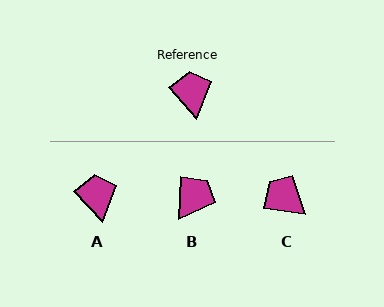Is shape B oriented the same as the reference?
No, it is off by about 45 degrees.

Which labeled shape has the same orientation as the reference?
A.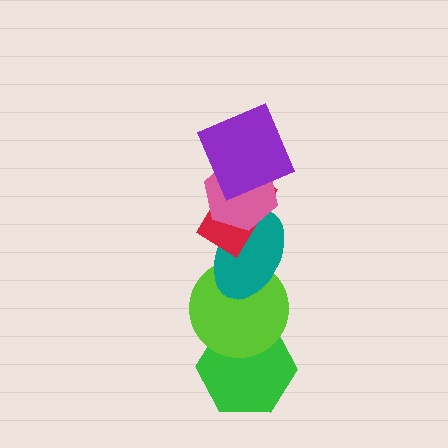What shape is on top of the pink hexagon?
The purple square is on top of the pink hexagon.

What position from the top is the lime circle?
The lime circle is 5th from the top.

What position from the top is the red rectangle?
The red rectangle is 3rd from the top.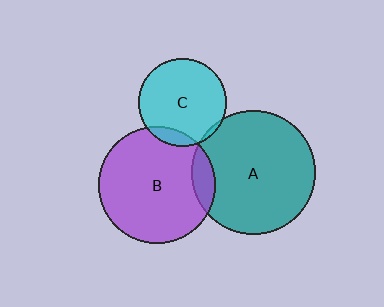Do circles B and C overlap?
Yes.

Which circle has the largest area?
Circle A (teal).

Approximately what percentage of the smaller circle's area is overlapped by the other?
Approximately 10%.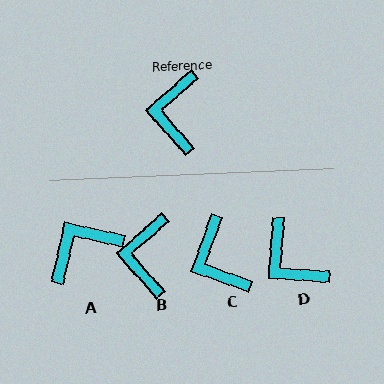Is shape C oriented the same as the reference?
No, it is off by about 28 degrees.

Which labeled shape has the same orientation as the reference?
B.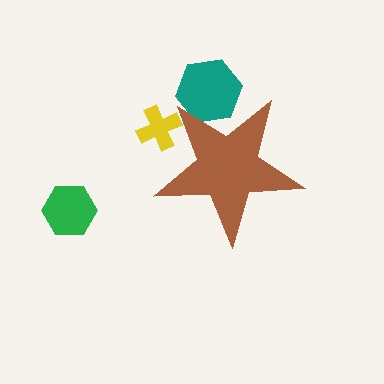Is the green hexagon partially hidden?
No, the green hexagon is fully visible.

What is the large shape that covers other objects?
A brown star.